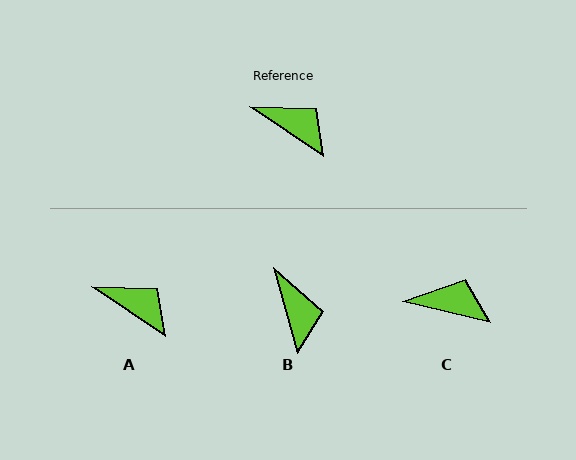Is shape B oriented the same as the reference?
No, it is off by about 40 degrees.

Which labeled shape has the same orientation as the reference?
A.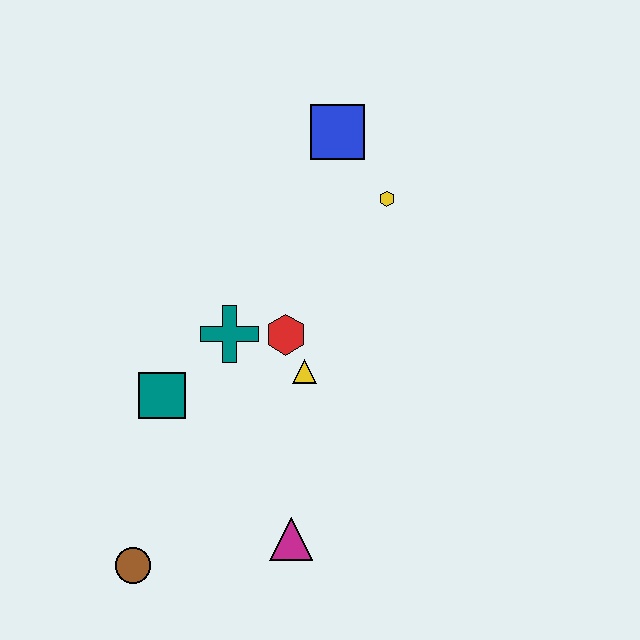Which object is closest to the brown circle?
The magenta triangle is closest to the brown circle.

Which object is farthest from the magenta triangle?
The blue square is farthest from the magenta triangle.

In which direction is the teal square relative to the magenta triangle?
The teal square is above the magenta triangle.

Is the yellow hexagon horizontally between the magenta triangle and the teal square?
No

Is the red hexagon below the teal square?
No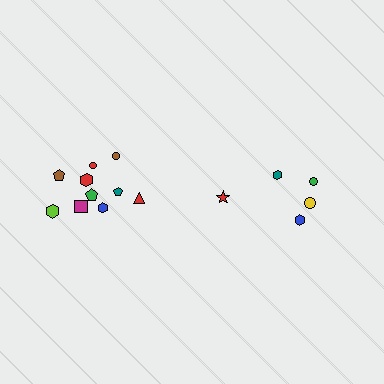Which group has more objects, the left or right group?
The left group.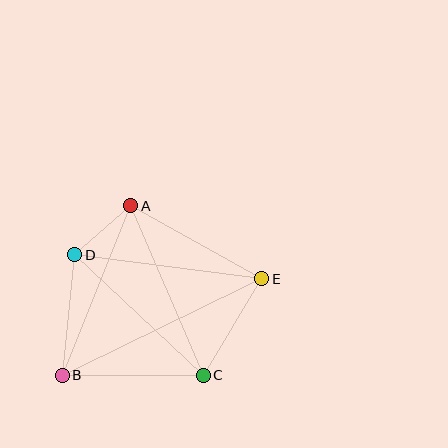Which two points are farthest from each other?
Points B and E are farthest from each other.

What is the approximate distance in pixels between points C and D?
The distance between C and D is approximately 176 pixels.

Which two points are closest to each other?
Points A and D are closest to each other.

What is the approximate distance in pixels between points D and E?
The distance between D and E is approximately 189 pixels.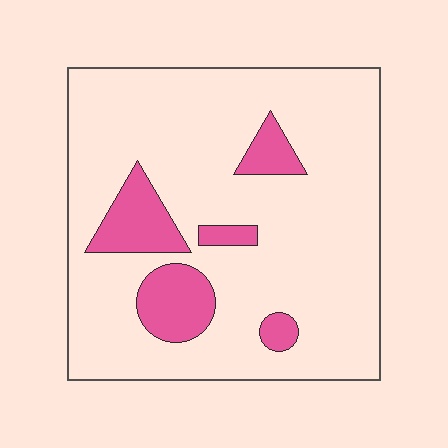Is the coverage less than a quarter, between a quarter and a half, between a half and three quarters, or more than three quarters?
Less than a quarter.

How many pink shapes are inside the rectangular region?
5.